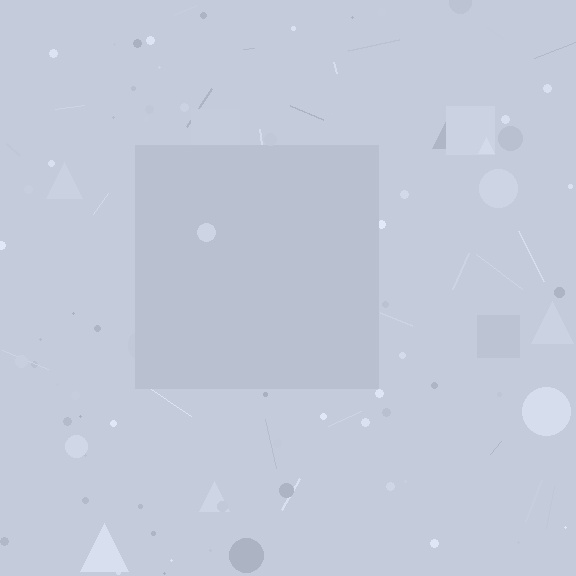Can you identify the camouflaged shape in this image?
The camouflaged shape is a square.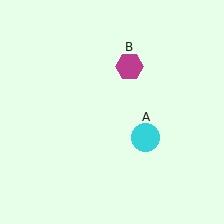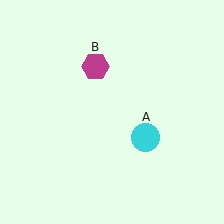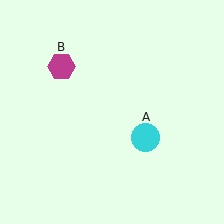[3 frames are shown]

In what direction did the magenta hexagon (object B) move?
The magenta hexagon (object B) moved left.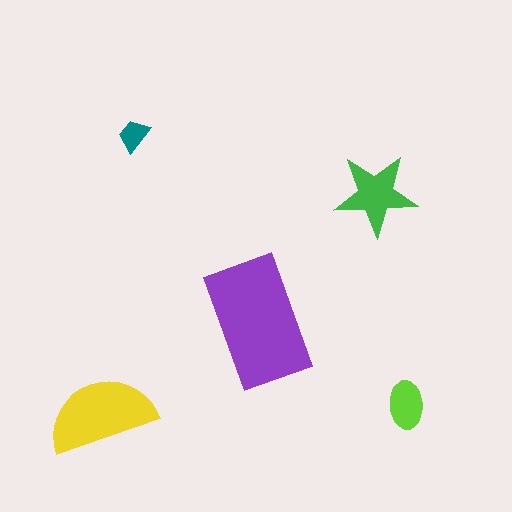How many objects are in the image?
There are 5 objects in the image.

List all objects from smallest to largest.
The teal trapezoid, the lime ellipse, the green star, the yellow semicircle, the purple rectangle.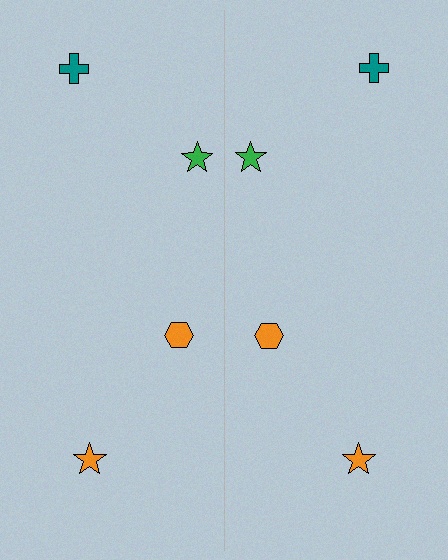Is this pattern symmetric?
Yes, this pattern has bilateral (reflection) symmetry.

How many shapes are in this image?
There are 8 shapes in this image.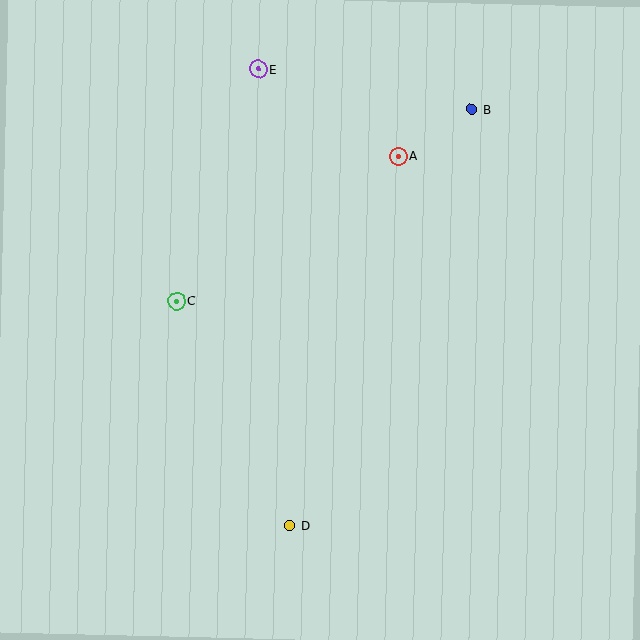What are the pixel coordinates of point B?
Point B is at (472, 109).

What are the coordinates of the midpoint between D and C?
The midpoint between D and C is at (233, 413).